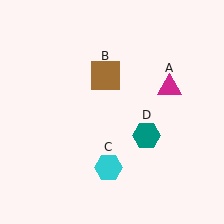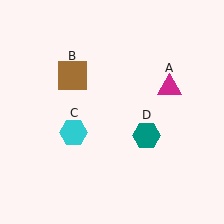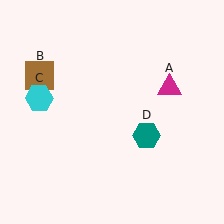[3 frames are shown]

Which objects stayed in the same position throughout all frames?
Magenta triangle (object A) and teal hexagon (object D) remained stationary.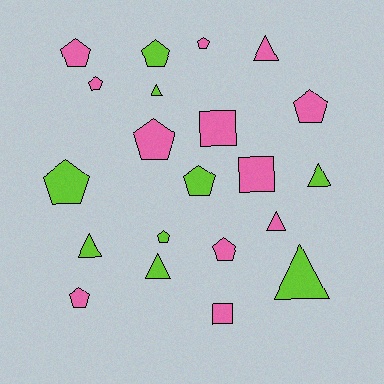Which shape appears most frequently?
Pentagon, with 11 objects.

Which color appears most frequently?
Pink, with 12 objects.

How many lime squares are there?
There are no lime squares.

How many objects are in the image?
There are 21 objects.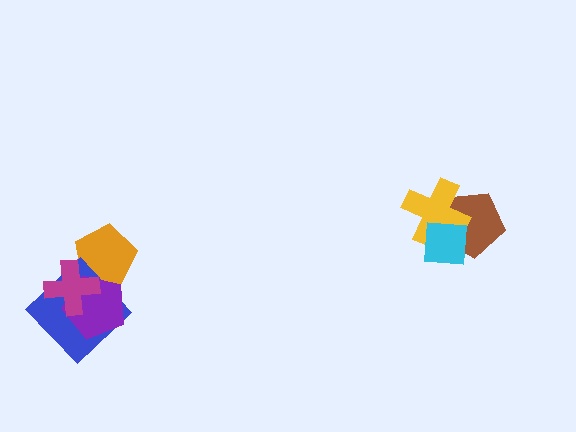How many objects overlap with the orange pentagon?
3 objects overlap with the orange pentagon.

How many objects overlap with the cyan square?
2 objects overlap with the cyan square.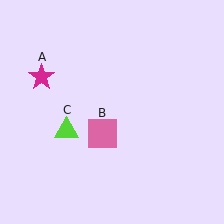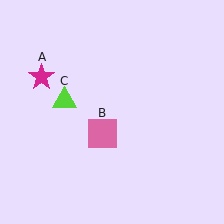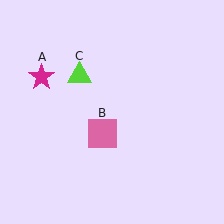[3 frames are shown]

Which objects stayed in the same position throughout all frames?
Magenta star (object A) and pink square (object B) remained stationary.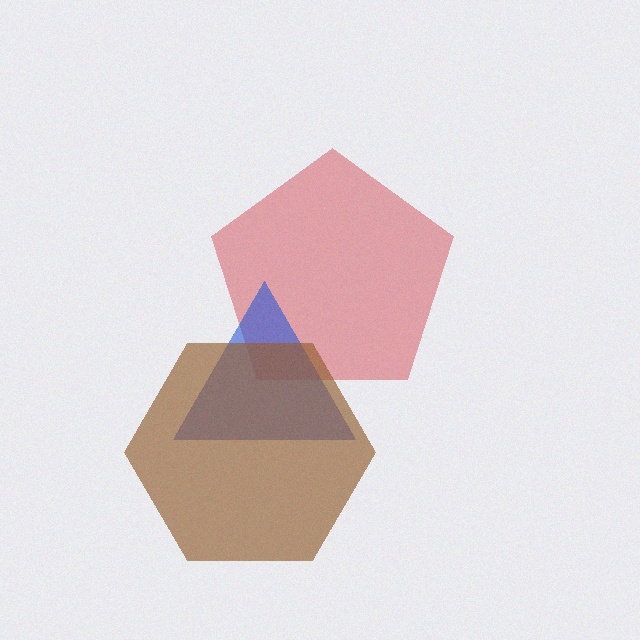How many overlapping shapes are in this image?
There are 3 overlapping shapes in the image.